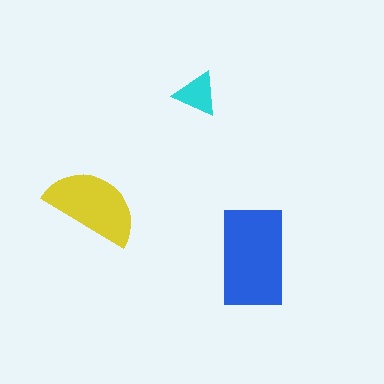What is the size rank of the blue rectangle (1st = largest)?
1st.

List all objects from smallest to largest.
The cyan triangle, the yellow semicircle, the blue rectangle.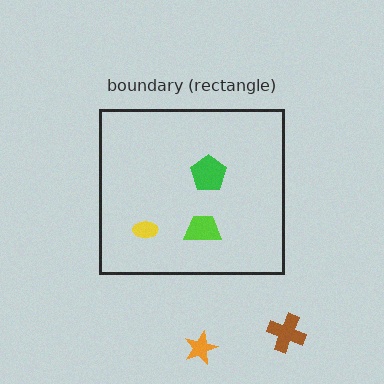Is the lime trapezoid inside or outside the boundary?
Inside.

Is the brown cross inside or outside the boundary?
Outside.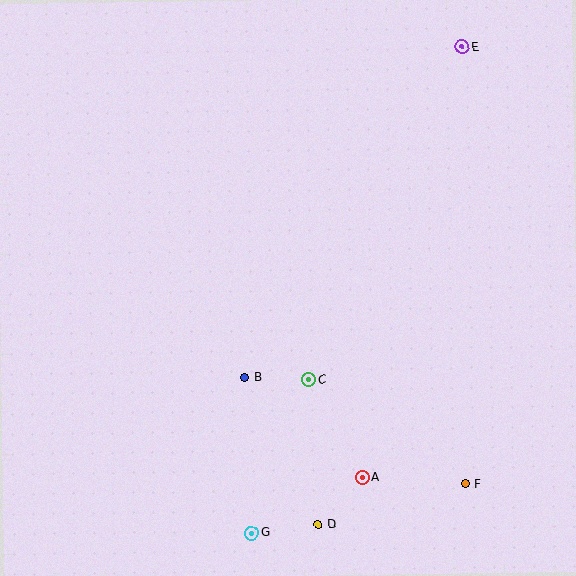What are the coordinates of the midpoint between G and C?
The midpoint between G and C is at (280, 456).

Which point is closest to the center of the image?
Point C at (309, 379) is closest to the center.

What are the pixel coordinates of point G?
Point G is at (251, 533).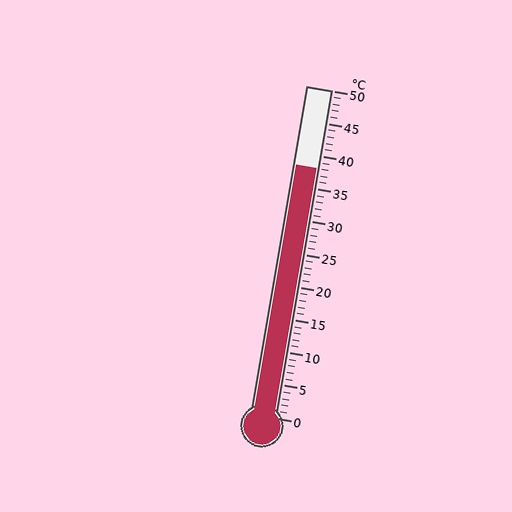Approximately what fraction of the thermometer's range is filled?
The thermometer is filled to approximately 75% of its range.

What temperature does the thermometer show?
The thermometer shows approximately 38°C.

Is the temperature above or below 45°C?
The temperature is below 45°C.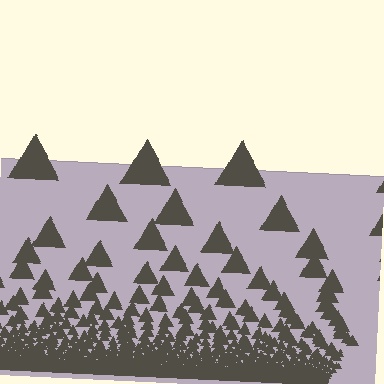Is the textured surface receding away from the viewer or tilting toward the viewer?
The surface appears to tilt toward the viewer. Texture elements get larger and sparser toward the top.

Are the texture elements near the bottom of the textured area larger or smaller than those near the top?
Smaller. The gradient is inverted — elements near the bottom are smaller and denser.